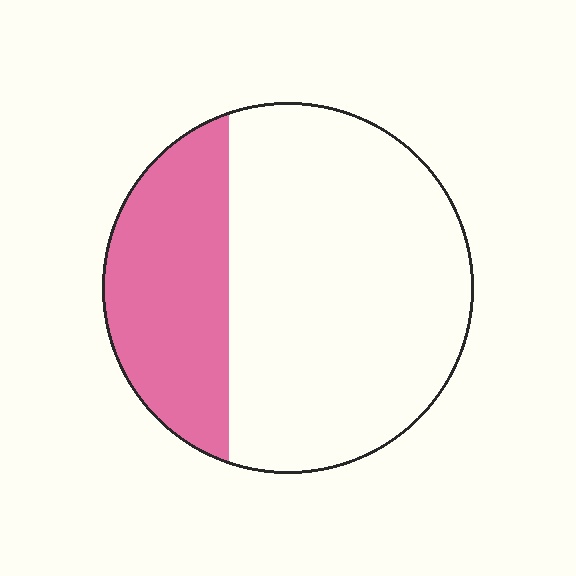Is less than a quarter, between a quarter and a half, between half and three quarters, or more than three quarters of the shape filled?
Between a quarter and a half.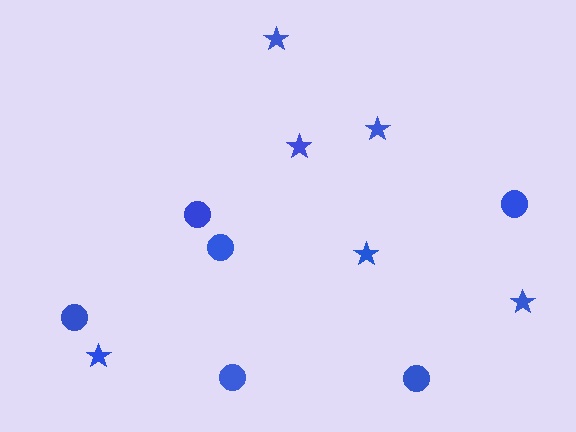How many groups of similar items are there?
There are 2 groups: one group of stars (6) and one group of circles (6).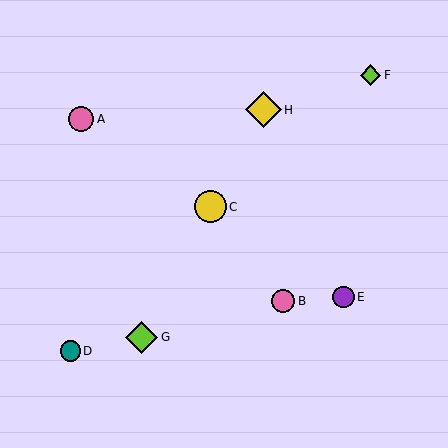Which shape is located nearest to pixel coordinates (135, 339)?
The lime diamond (labeled G) at (142, 337) is nearest to that location.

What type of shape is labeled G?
Shape G is a lime diamond.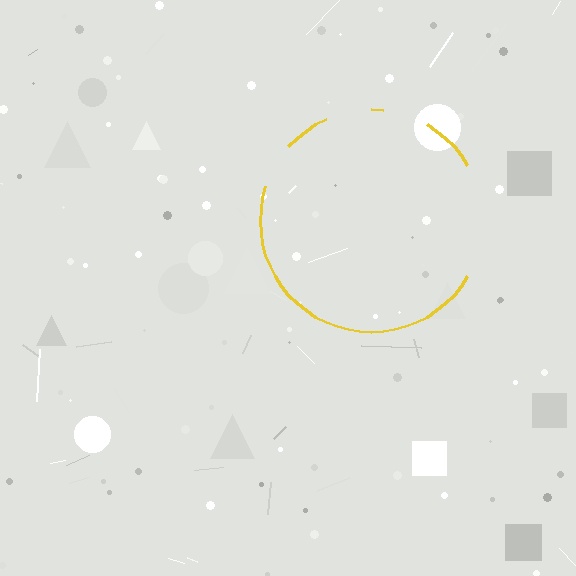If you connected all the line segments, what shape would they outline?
They would outline a circle.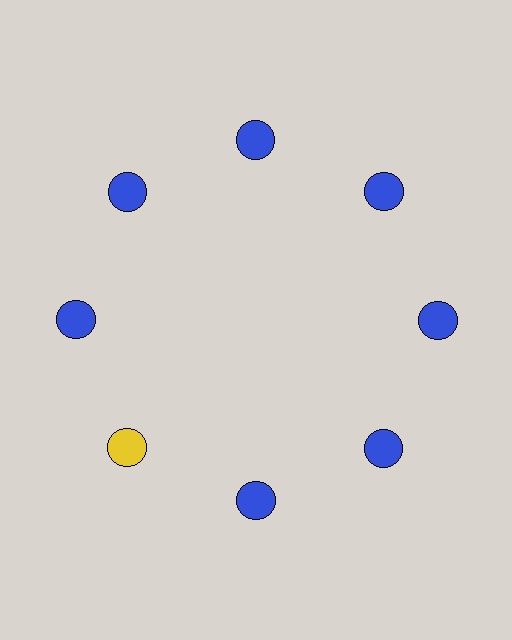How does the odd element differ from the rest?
It has a different color: yellow instead of blue.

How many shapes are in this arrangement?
There are 8 shapes arranged in a ring pattern.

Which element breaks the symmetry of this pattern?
The yellow circle at roughly the 8 o'clock position breaks the symmetry. All other shapes are blue circles.